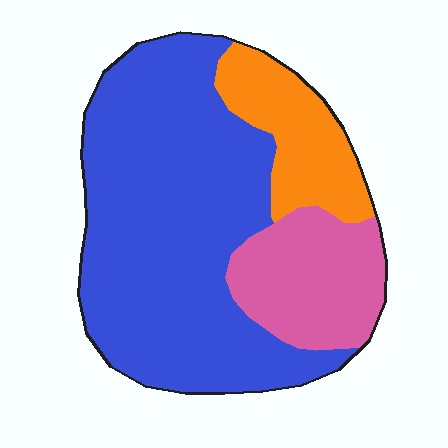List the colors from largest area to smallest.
From largest to smallest: blue, pink, orange.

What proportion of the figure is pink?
Pink takes up between a sixth and a third of the figure.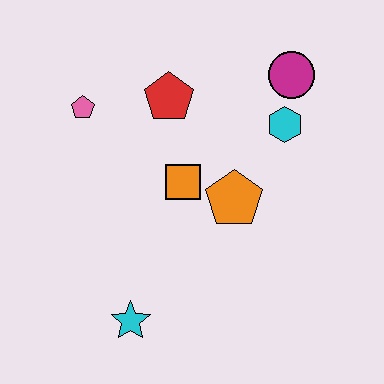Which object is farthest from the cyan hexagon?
The cyan star is farthest from the cyan hexagon.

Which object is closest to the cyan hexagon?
The magenta circle is closest to the cyan hexagon.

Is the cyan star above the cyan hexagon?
No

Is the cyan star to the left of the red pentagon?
Yes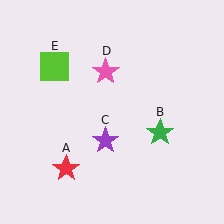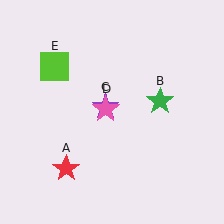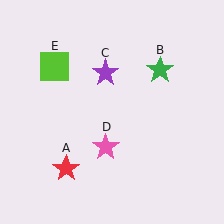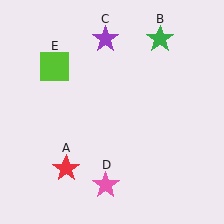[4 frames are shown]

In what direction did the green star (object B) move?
The green star (object B) moved up.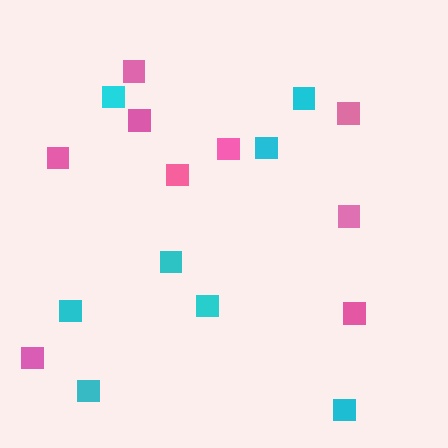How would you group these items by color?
There are 2 groups: one group of cyan squares (8) and one group of pink squares (9).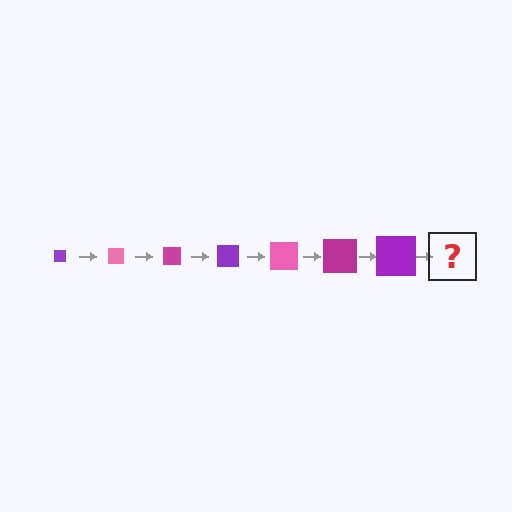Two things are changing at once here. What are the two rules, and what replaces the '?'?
The two rules are that the square grows larger each step and the color cycles through purple, pink, and magenta. The '?' should be a pink square, larger than the previous one.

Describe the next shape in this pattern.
It should be a pink square, larger than the previous one.